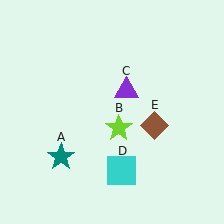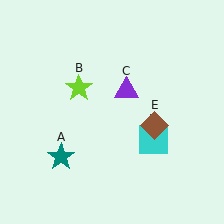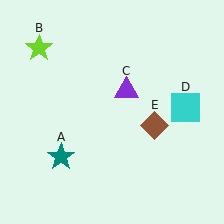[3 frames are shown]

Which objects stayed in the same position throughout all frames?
Teal star (object A) and purple triangle (object C) and brown diamond (object E) remained stationary.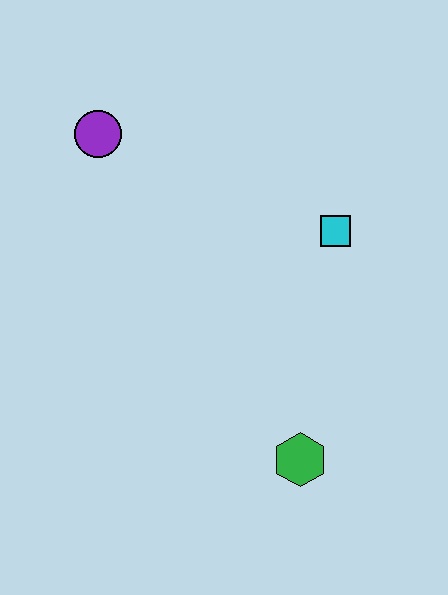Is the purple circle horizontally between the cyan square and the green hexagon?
No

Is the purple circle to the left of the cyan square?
Yes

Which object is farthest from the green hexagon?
The purple circle is farthest from the green hexagon.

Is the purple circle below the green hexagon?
No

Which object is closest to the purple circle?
The cyan square is closest to the purple circle.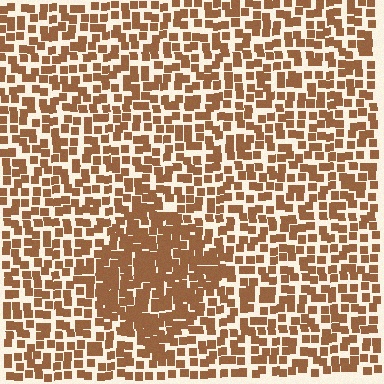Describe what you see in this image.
The image contains small brown elements arranged at two different densities. A diamond-shaped region is visible where the elements are more densely packed than the surrounding area.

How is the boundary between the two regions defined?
The boundary is defined by a change in element density (approximately 1.7x ratio). All elements are the same color, size, and shape.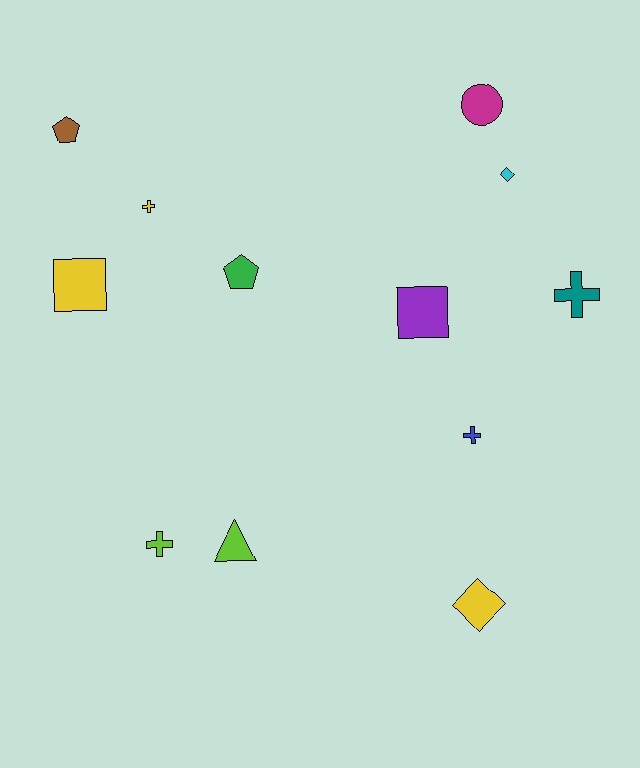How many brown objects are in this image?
There is 1 brown object.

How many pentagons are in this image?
There are 2 pentagons.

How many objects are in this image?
There are 12 objects.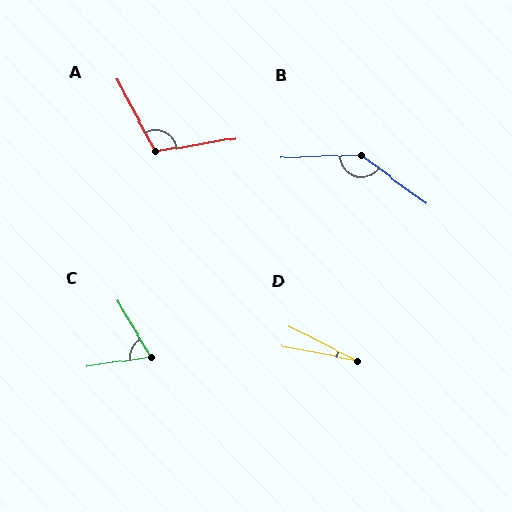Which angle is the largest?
B, at approximately 141 degrees.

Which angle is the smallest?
D, at approximately 16 degrees.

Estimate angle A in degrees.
Approximately 109 degrees.